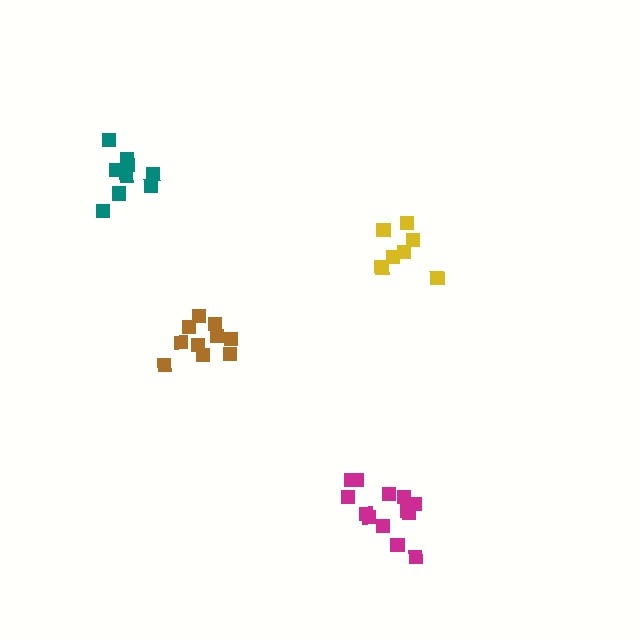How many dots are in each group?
Group 1: 7 dots, Group 2: 13 dots, Group 3: 9 dots, Group 4: 10 dots (39 total).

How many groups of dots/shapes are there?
There are 4 groups.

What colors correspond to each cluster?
The clusters are colored: yellow, magenta, teal, brown.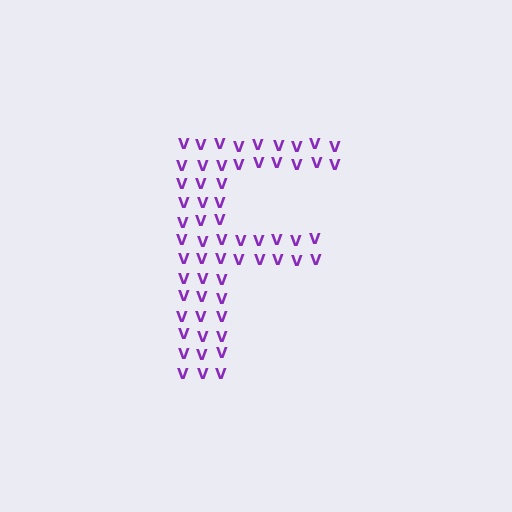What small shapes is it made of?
It is made of small letter V's.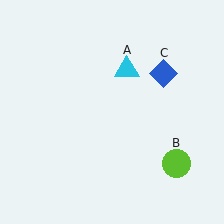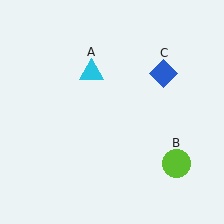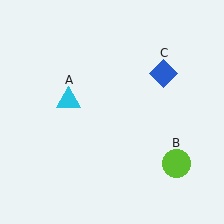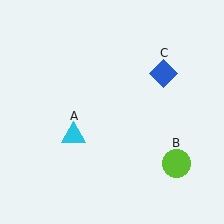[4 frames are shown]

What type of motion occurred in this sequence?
The cyan triangle (object A) rotated counterclockwise around the center of the scene.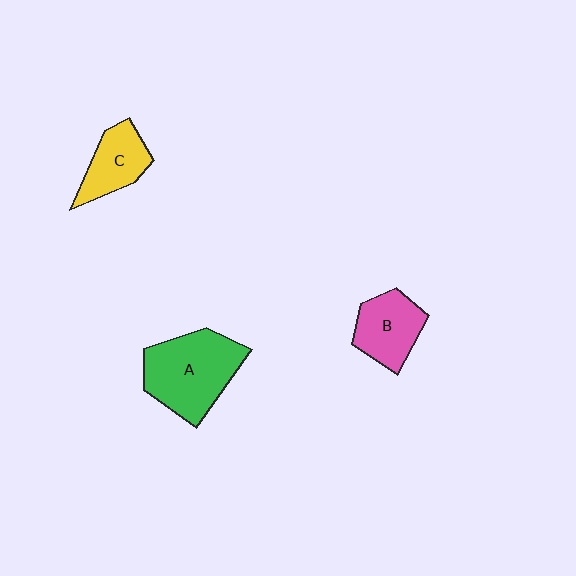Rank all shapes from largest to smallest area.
From largest to smallest: A (green), B (pink), C (yellow).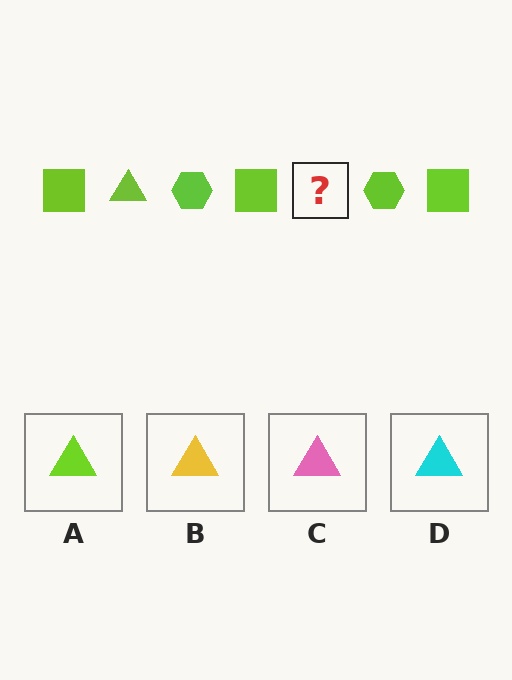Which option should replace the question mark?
Option A.